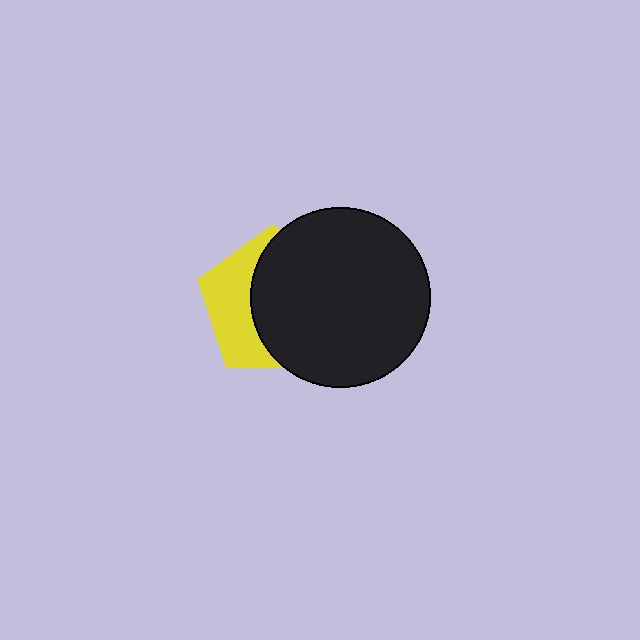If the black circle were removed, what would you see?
You would see the complete yellow pentagon.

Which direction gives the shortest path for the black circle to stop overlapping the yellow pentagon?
Moving right gives the shortest separation.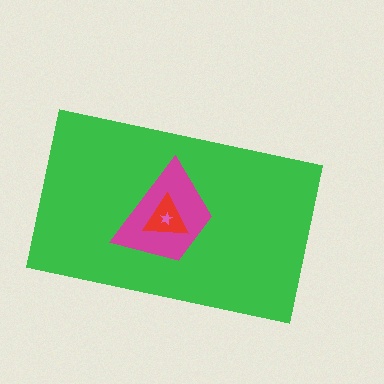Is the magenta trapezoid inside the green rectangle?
Yes.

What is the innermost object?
The pink star.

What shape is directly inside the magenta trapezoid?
The red triangle.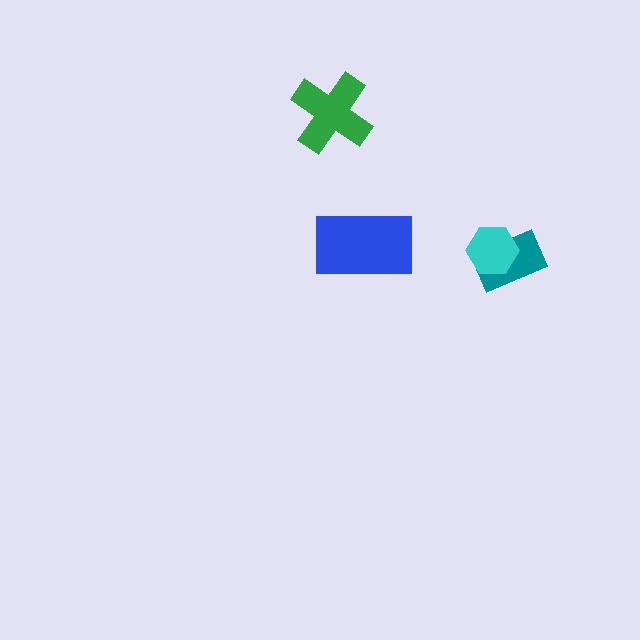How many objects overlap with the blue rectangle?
0 objects overlap with the blue rectangle.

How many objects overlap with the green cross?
0 objects overlap with the green cross.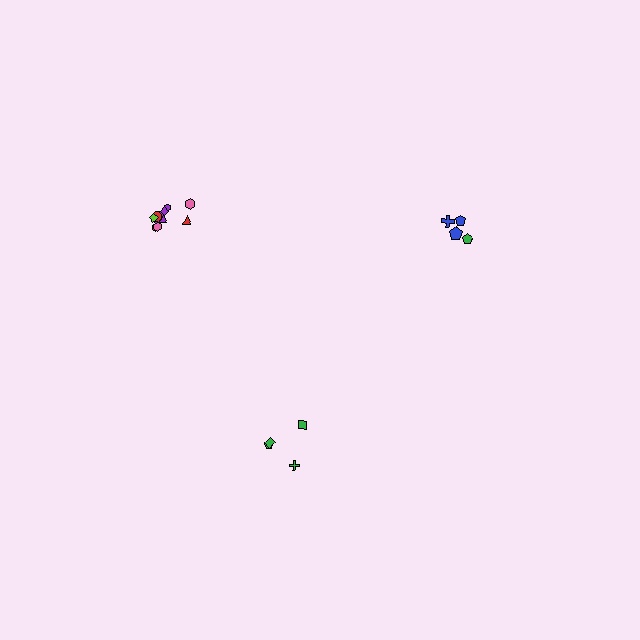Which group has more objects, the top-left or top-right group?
The top-left group.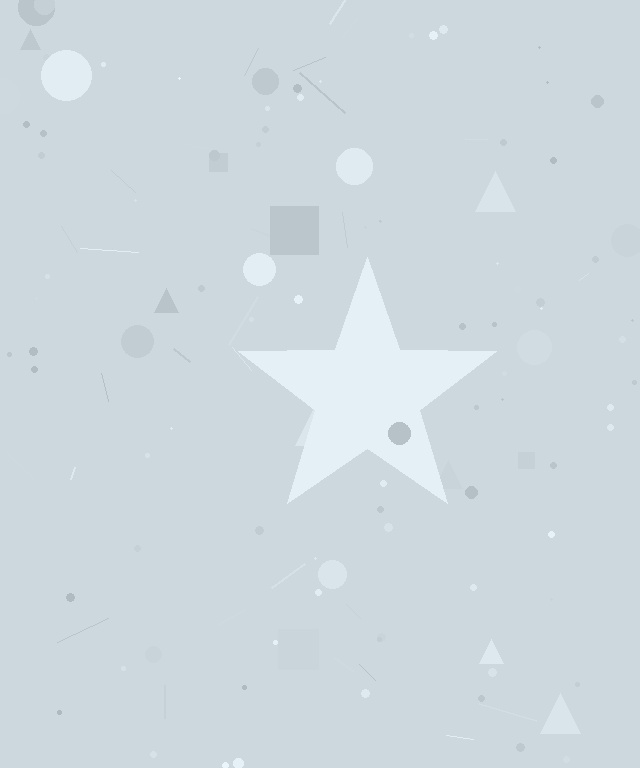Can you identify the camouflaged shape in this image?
The camouflaged shape is a star.